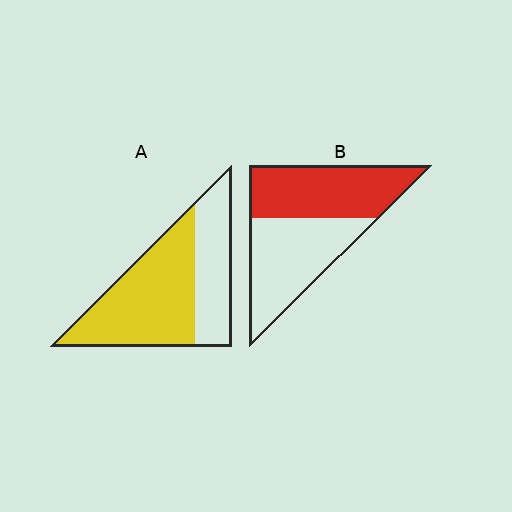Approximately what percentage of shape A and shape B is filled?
A is approximately 65% and B is approximately 50%.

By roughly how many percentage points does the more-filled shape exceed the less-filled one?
By roughly 15 percentage points (A over B).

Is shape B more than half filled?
Roughly half.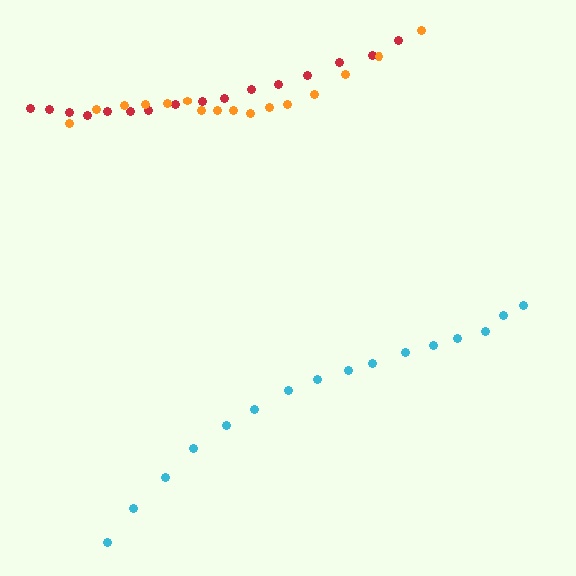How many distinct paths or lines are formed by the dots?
There are 3 distinct paths.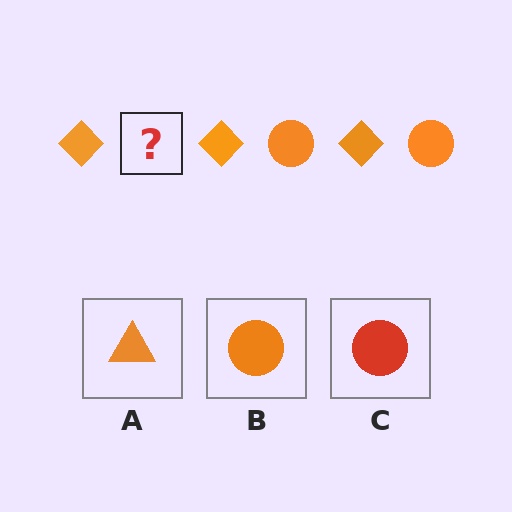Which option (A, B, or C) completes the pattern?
B.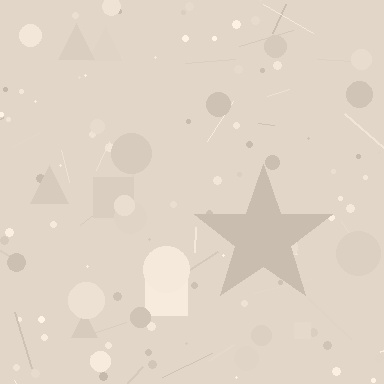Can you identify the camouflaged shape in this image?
The camouflaged shape is a star.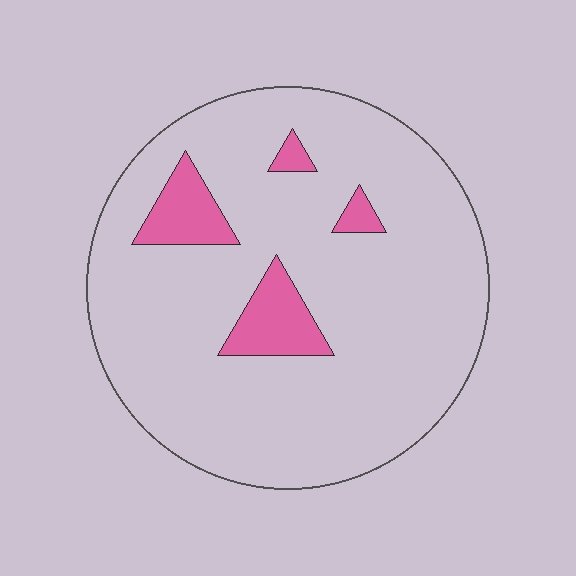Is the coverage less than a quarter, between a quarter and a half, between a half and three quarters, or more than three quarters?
Less than a quarter.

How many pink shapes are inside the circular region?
4.